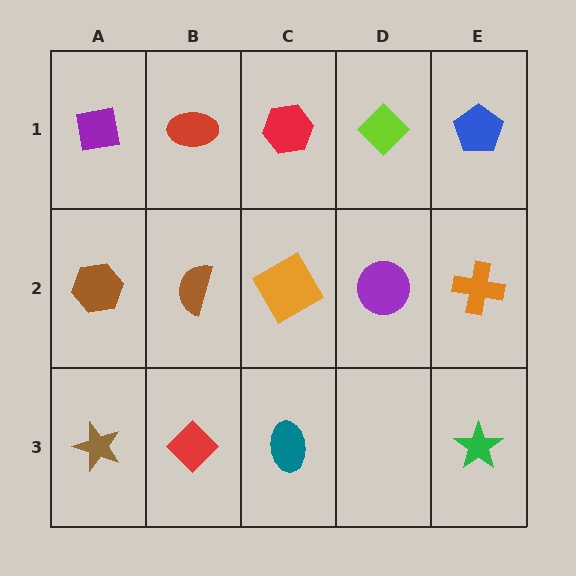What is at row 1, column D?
A lime diamond.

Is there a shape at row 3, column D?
No, that cell is empty.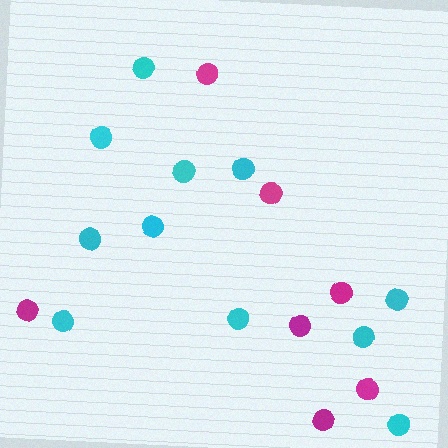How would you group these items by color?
There are 2 groups: one group of magenta circles (7) and one group of cyan circles (11).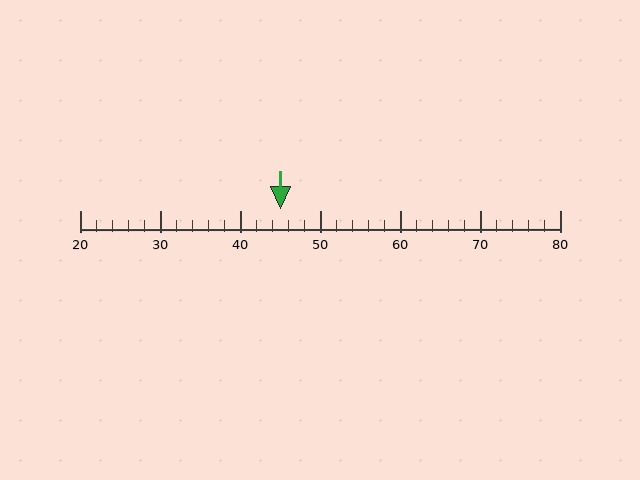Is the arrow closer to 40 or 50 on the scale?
The arrow is closer to 50.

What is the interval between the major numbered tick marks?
The major tick marks are spaced 10 units apart.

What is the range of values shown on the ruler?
The ruler shows values from 20 to 80.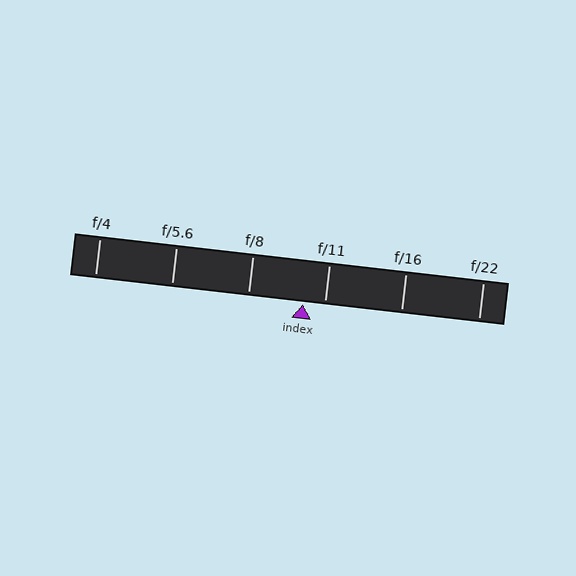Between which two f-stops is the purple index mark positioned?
The index mark is between f/8 and f/11.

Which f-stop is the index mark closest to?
The index mark is closest to f/11.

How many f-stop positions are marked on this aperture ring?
There are 6 f-stop positions marked.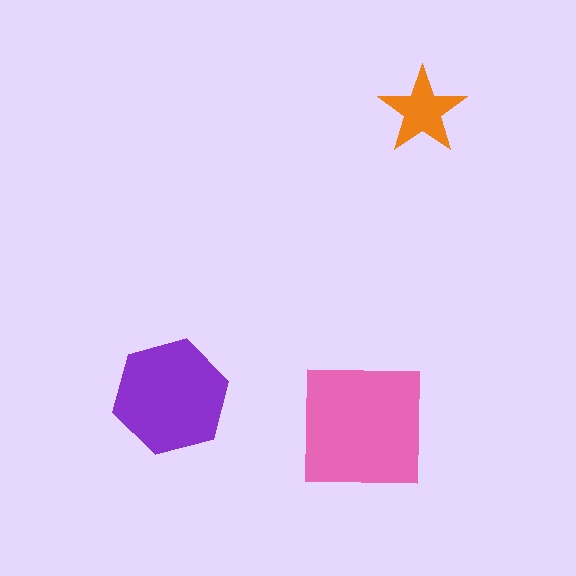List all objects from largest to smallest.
The pink square, the purple hexagon, the orange star.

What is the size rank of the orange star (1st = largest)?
3rd.